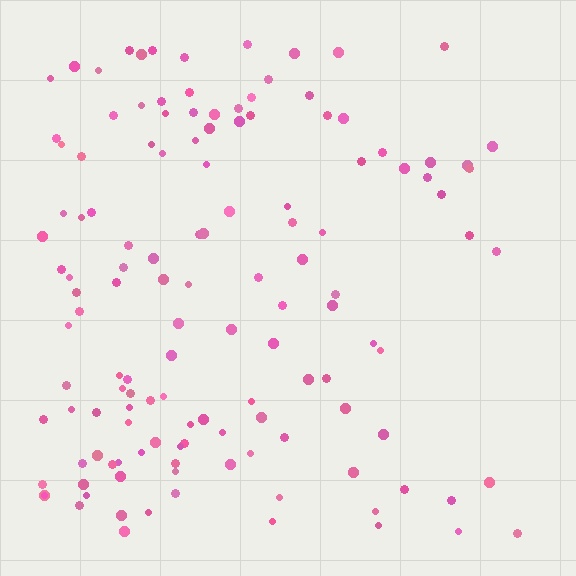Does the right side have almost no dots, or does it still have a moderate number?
Still a moderate number, just noticeably fewer than the left.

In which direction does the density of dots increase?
From right to left, with the left side densest.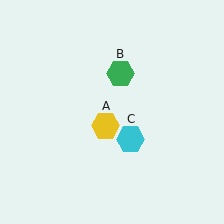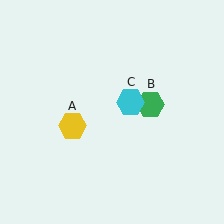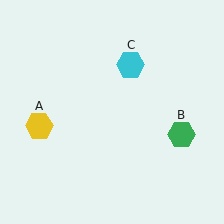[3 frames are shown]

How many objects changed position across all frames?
3 objects changed position: yellow hexagon (object A), green hexagon (object B), cyan hexagon (object C).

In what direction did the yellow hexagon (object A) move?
The yellow hexagon (object A) moved left.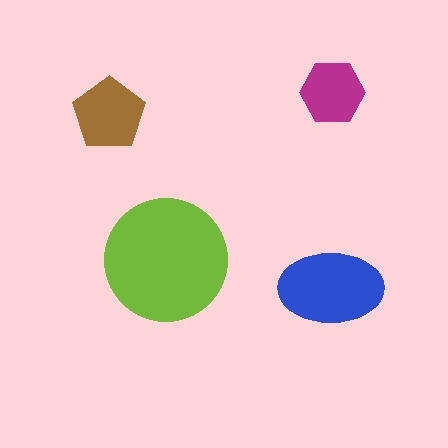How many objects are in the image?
There are 4 objects in the image.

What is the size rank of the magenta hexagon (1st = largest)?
4th.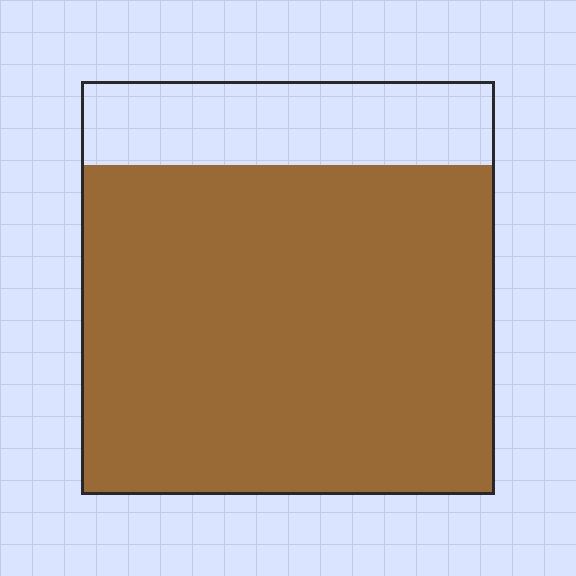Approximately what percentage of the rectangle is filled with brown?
Approximately 80%.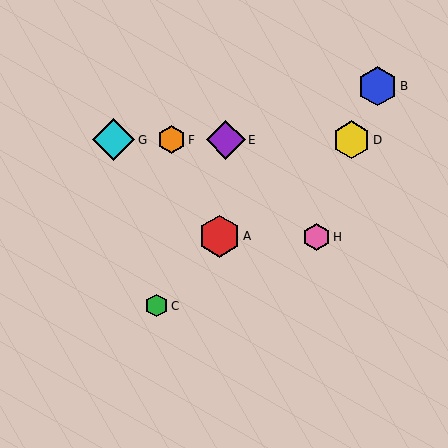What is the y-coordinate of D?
Object D is at y≈140.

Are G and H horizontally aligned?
No, G is at y≈140 and H is at y≈237.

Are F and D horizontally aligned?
Yes, both are at y≈140.